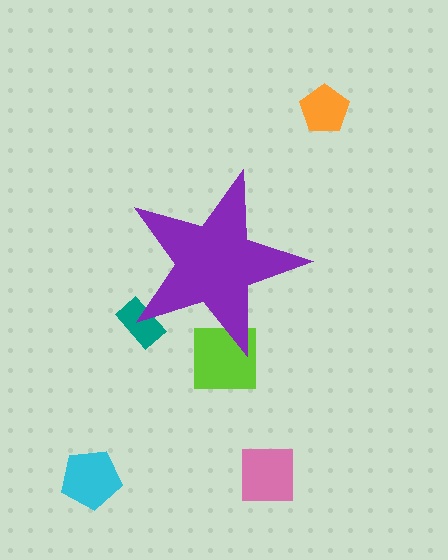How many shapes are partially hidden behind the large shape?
2 shapes are partially hidden.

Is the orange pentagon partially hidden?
No, the orange pentagon is fully visible.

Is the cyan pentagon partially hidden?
No, the cyan pentagon is fully visible.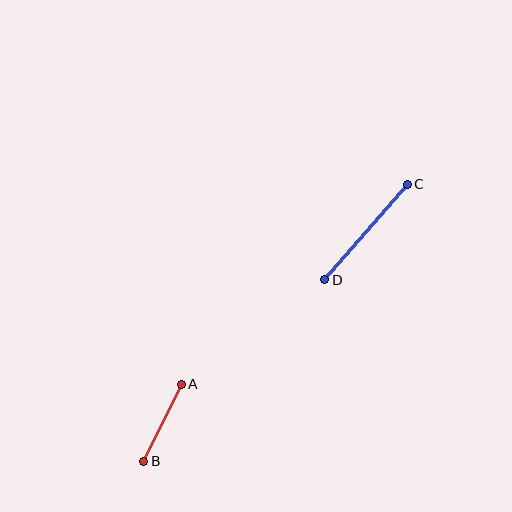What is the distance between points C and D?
The distance is approximately 127 pixels.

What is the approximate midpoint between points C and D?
The midpoint is at approximately (366, 232) pixels.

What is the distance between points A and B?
The distance is approximately 85 pixels.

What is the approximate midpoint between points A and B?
The midpoint is at approximately (162, 423) pixels.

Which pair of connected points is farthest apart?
Points C and D are farthest apart.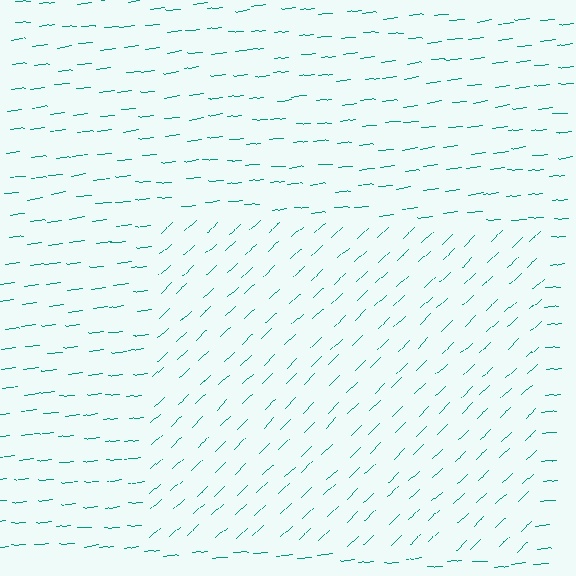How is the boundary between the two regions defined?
The boundary is defined purely by a change in line orientation (approximately 38 degrees difference). All lines are the same color and thickness.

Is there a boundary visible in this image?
Yes, there is a texture boundary formed by a change in line orientation.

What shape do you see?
I see a rectangle.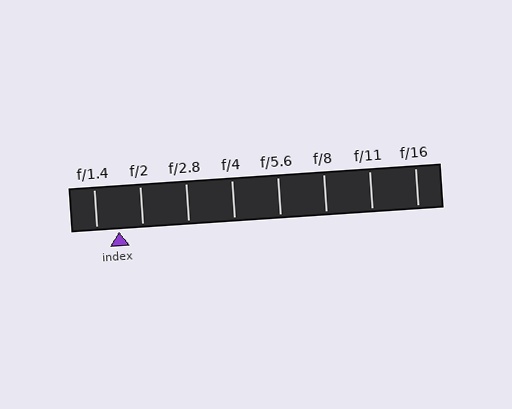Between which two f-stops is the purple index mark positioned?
The index mark is between f/1.4 and f/2.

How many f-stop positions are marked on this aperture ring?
There are 8 f-stop positions marked.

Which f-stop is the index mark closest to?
The index mark is closest to f/1.4.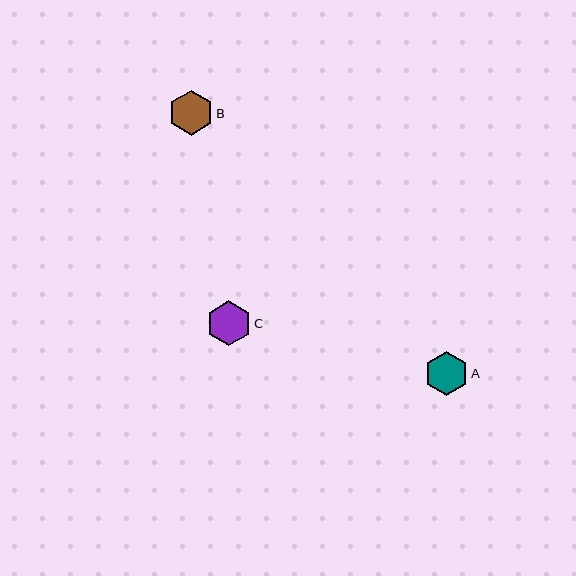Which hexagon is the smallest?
Hexagon A is the smallest with a size of approximately 44 pixels.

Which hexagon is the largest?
Hexagon C is the largest with a size of approximately 45 pixels.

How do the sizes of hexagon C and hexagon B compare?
Hexagon C and hexagon B are approximately the same size.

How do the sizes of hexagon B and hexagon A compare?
Hexagon B and hexagon A are approximately the same size.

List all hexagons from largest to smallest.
From largest to smallest: C, B, A.